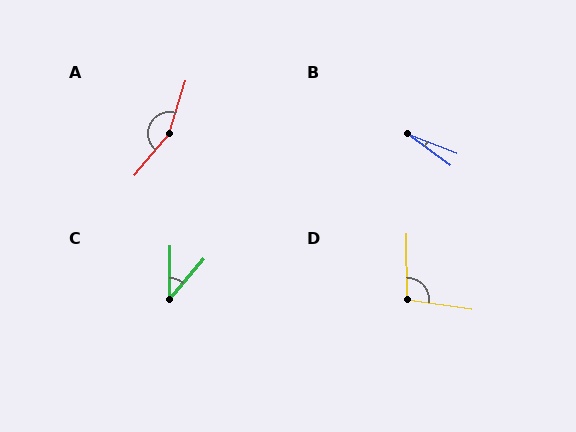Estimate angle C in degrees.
Approximately 40 degrees.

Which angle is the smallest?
B, at approximately 16 degrees.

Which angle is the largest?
A, at approximately 158 degrees.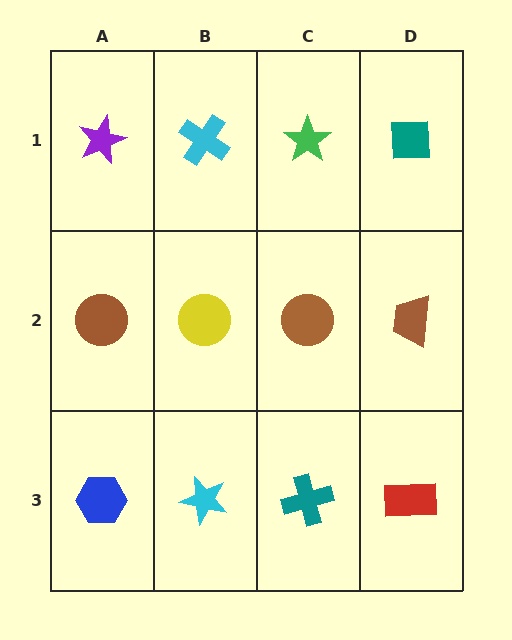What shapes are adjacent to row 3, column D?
A brown trapezoid (row 2, column D), a teal cross (row 3, column C).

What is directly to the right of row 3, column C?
A red rectangle.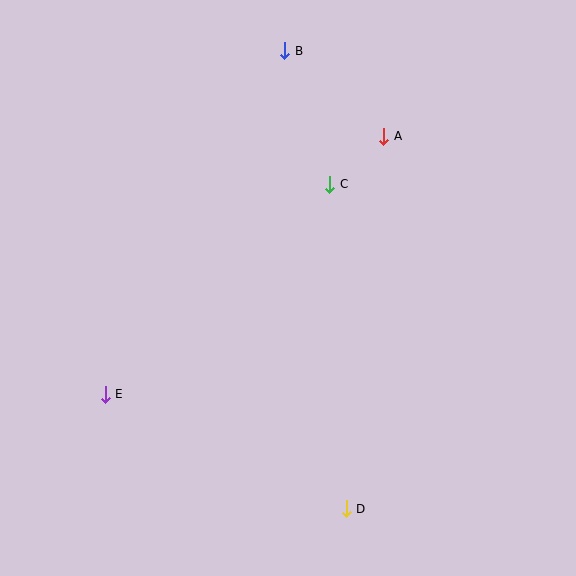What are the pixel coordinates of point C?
Point C is at (330, 184).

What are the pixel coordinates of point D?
Point D is at (346, 509).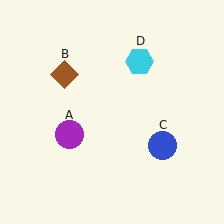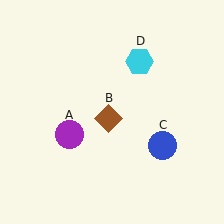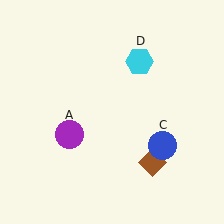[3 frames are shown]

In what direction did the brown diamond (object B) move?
The brown diamond (object B) moved down and to the right.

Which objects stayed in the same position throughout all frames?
Purple circle (object A) and blue circle (object C) and cyan hexagon (object D) remained stationary.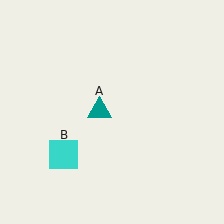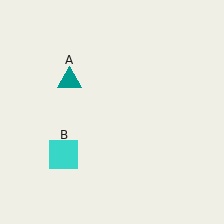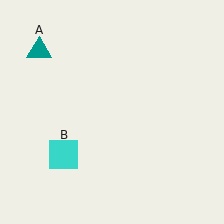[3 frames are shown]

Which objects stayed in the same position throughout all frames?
Cyan square (object B) remained stationary.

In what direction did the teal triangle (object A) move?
The teal triangle (object A) moved up and to the left.